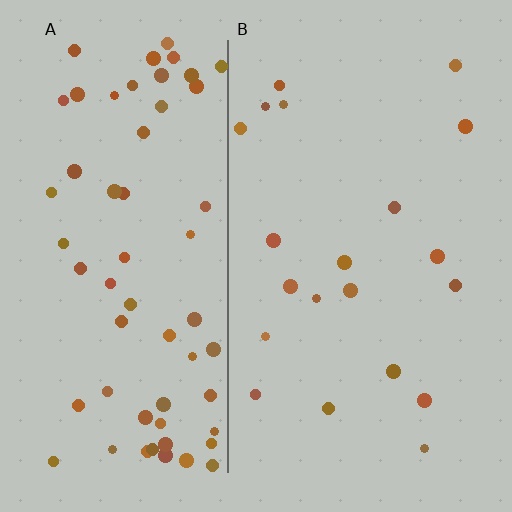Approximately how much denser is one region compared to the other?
Approximately 3.0× — region A over region B.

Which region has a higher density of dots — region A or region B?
A (the left).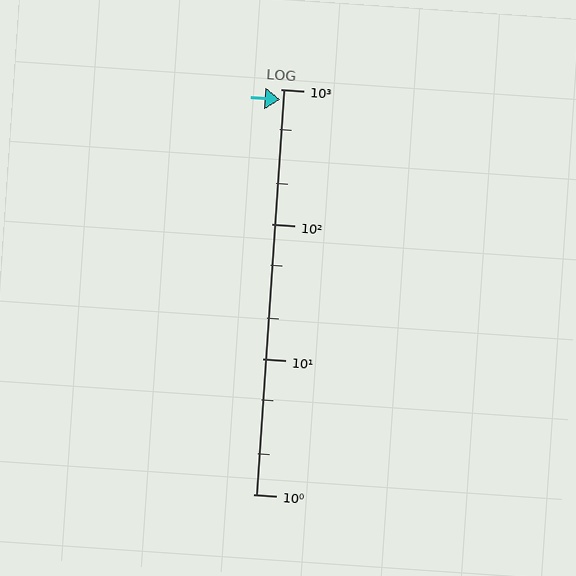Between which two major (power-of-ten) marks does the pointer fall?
The pointer is between 100 and 1000.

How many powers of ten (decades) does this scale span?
The scale spans 3 decades, from 1 to 1000.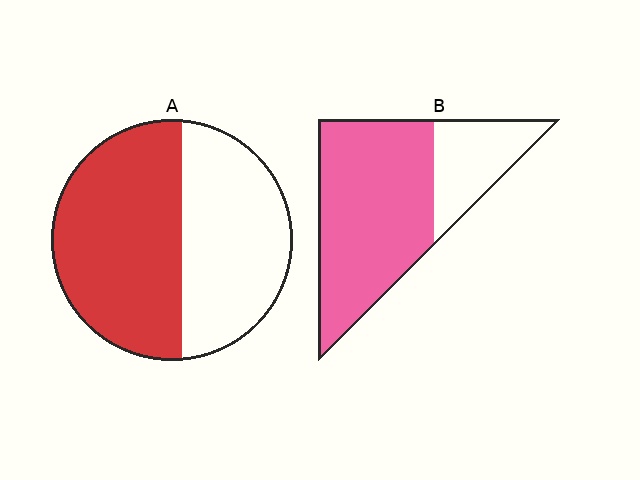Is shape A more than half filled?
Yes.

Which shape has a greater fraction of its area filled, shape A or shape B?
Shape B.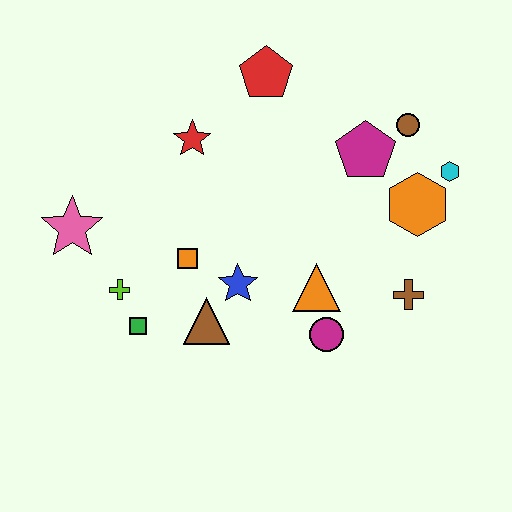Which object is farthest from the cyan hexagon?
The pink star is farthest from the cyan hexagon.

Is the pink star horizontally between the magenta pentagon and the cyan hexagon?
No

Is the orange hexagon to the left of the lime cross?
No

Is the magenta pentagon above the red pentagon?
No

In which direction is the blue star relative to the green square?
The blue star is to the right of the green square.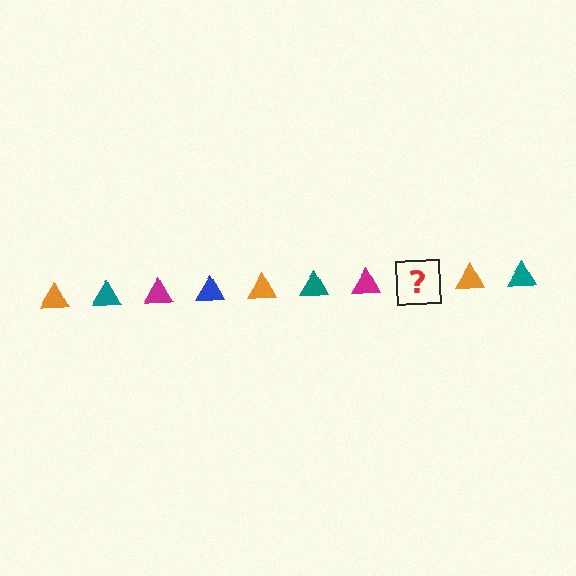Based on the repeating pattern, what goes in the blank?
The blank should be a blue triangle.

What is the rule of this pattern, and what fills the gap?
The rule is that the pattern cycles through orange, teal, magenta, blue triangles. The gap should be filled with a blue triangle.